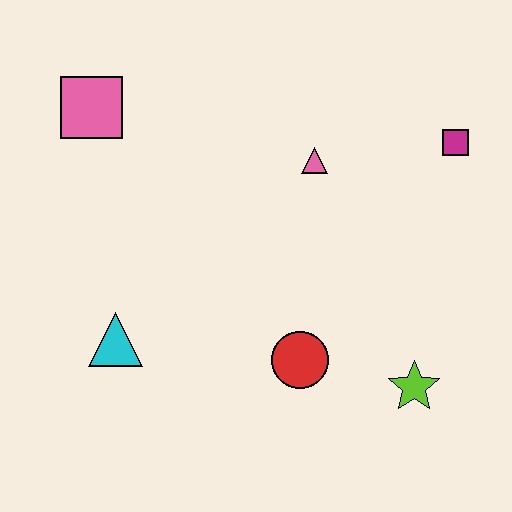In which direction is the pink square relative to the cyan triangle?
The pink square is above the cyan triangle.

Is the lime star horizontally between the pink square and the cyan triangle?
No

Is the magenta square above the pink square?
No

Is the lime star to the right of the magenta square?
No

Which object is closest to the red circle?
The lime star is closest to the red circle.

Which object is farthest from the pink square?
The lime star is farthest from the pink square.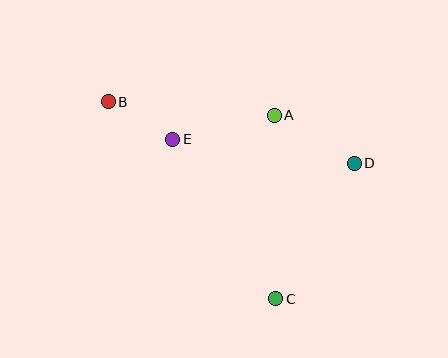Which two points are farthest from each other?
Points B and C are farthest from each other.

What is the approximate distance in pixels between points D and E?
The distance between D and E is approximately 183 pixels.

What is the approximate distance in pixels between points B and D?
The distance between B and D is approximately 254 pixels.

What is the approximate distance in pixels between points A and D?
The distance between A and D is approximately 93 pixels.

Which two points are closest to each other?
Points B and E are closest to each other.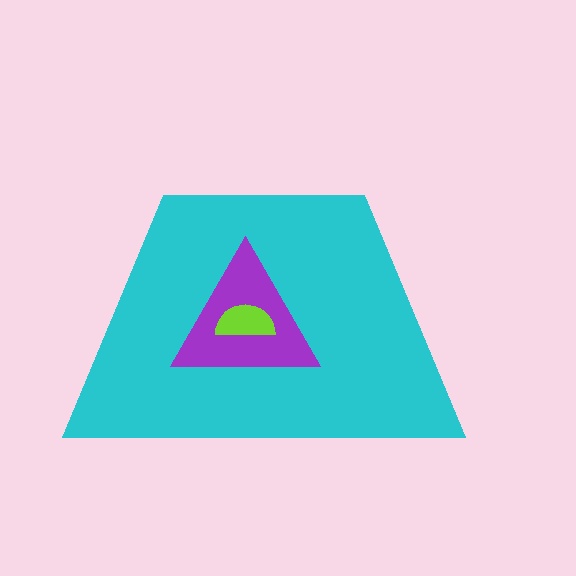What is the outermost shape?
The cyan trapezoid.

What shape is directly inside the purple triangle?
The lime semicircle.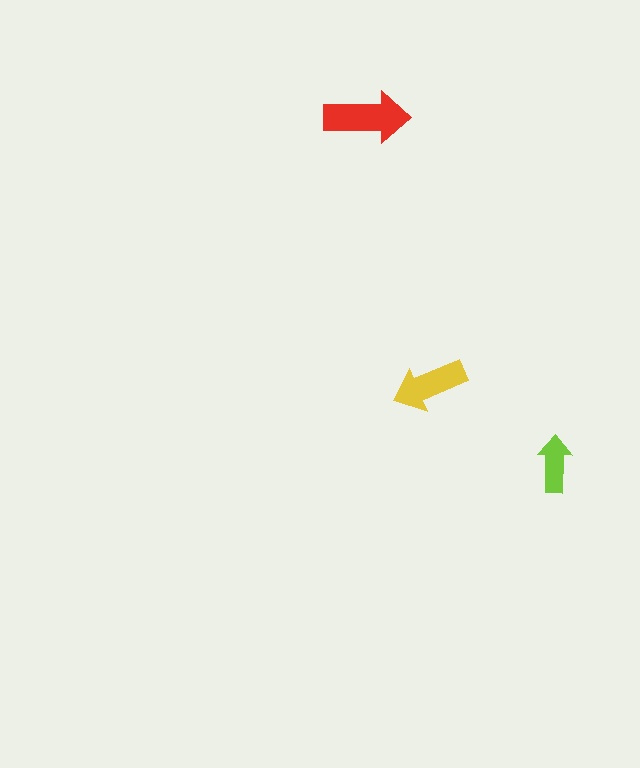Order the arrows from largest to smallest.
the red one, the yellow one, the lime one.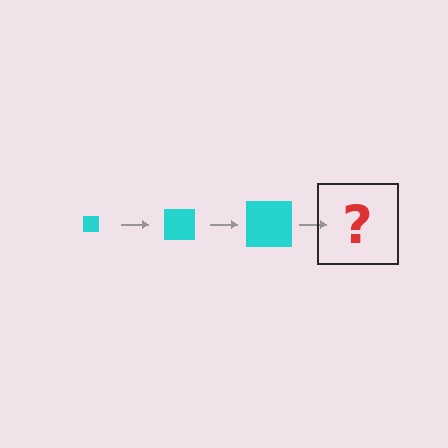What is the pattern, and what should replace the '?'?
The pattern is that the square gets progressively larger each step. The '?' should be a cyan square, larger than the previous one.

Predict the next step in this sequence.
The next step is a cyan square, larger than the previous one.